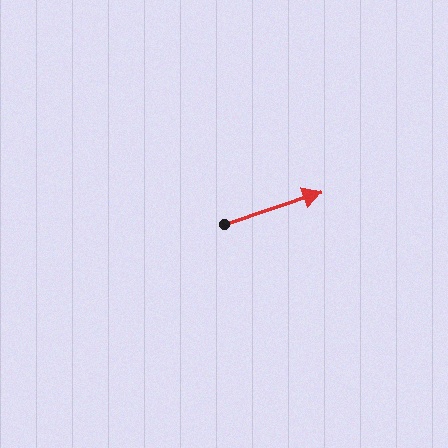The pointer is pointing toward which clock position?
Roughly 2 o'clock.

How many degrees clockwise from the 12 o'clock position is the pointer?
Approximately 72 degrees.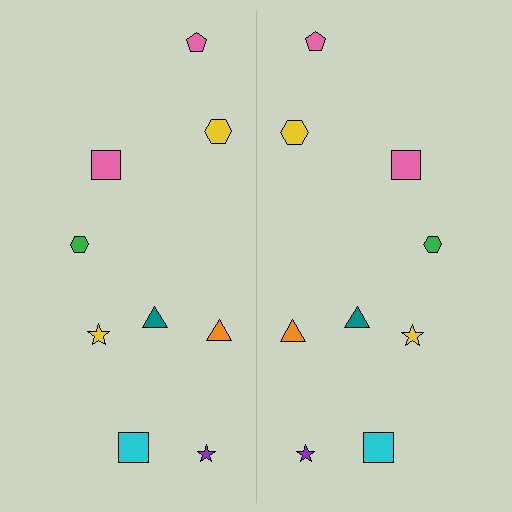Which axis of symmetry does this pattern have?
The pattern has a vertical axis of symmetry running through the center of the image.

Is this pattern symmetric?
Yes, this pattern has bilateral (reflection) symmetry.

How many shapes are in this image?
There are 18 shapes in this image.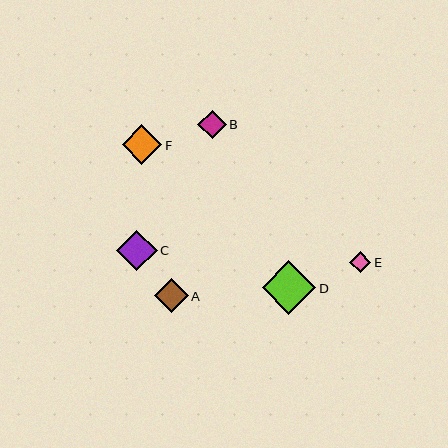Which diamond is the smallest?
Diamond E is the smallest with a size of approximately 21 pixels.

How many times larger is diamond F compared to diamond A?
Diamond F is approximately 1.2 times the size of diamond A.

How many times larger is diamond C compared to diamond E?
Diamond C is approximately 2.0 times the size of diamond E.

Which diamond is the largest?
Diamond D is the largest with a size of approximately 53 pixels.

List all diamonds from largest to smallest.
From largest to smallest: D, C, F, A, B, E.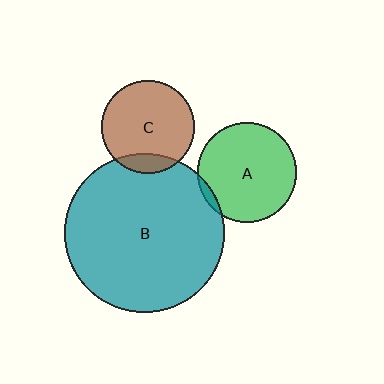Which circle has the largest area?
Circle B (teal).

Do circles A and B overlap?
Yes.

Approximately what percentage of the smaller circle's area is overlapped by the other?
Approximately 5%.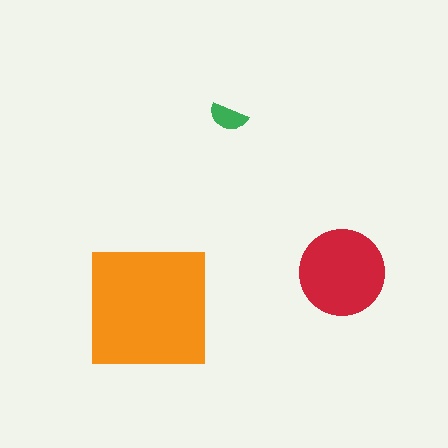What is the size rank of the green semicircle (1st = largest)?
3rd.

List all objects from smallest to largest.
The green semicircle, the red circle, the orange square.